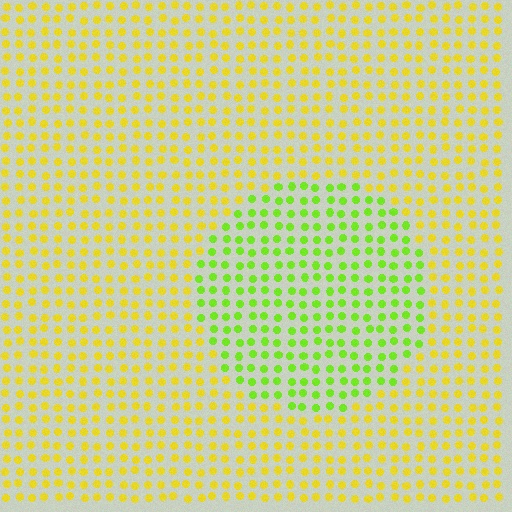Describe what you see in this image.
The image is filled with small yellow elements in a uniform arrangement. A circle-shaped region is visible where the elements are tinted to a slightly different hue, forming a subtle color boundary.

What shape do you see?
I see a circle.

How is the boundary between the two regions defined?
The boundary is defined purely by a slight shift in hue (about 42 degrees). Spacing, size, and orientation are identical on both sides.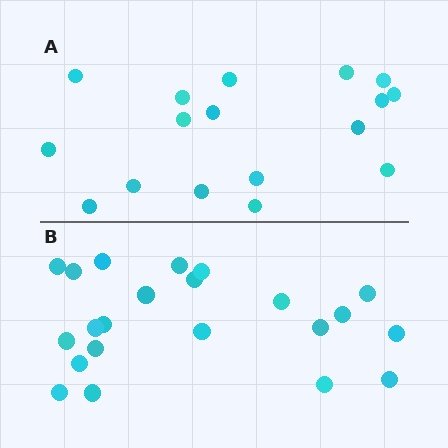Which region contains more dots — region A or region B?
Region B (the bottom region) has more dots.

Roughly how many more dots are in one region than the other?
Region B has about 5 more dots than region A.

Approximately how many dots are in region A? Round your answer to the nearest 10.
About 20 dots. (The exact count is 17, which rounds to 20.)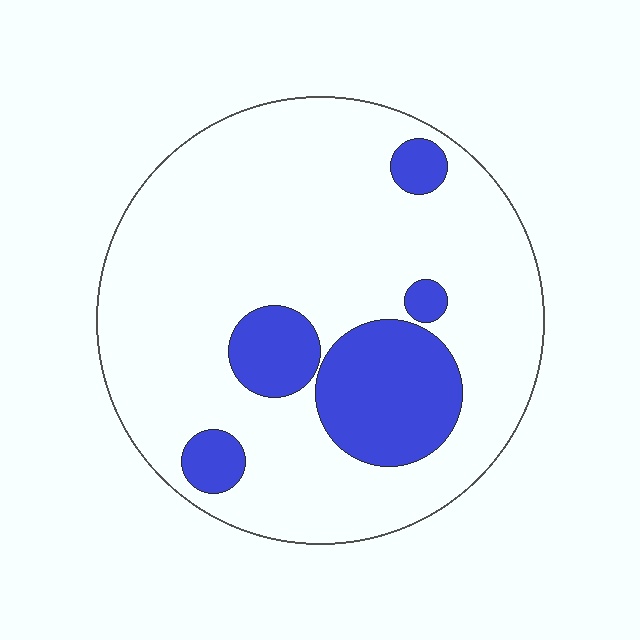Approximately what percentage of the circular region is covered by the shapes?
Approximately 20%.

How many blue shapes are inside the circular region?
5.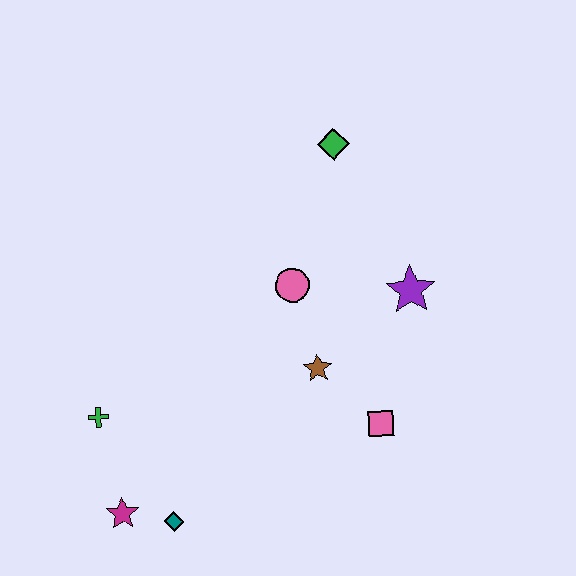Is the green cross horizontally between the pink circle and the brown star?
No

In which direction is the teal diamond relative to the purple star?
The teal diamond is to the left of the purple star.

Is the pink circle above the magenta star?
Yes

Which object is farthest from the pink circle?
The magenta star is farthest from the pink circle.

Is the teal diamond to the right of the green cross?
Yes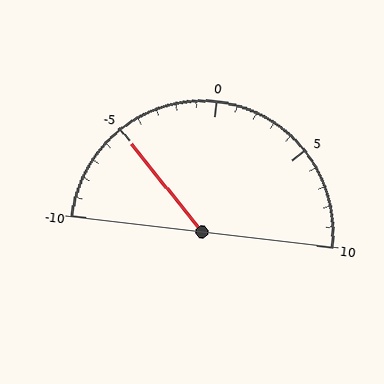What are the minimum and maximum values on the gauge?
The gauge ranges from -10 to 10.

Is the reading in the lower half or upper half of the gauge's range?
The reading is in the lower half of the range (-10 to 10).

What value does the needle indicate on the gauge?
The needle indicates approximately -5.